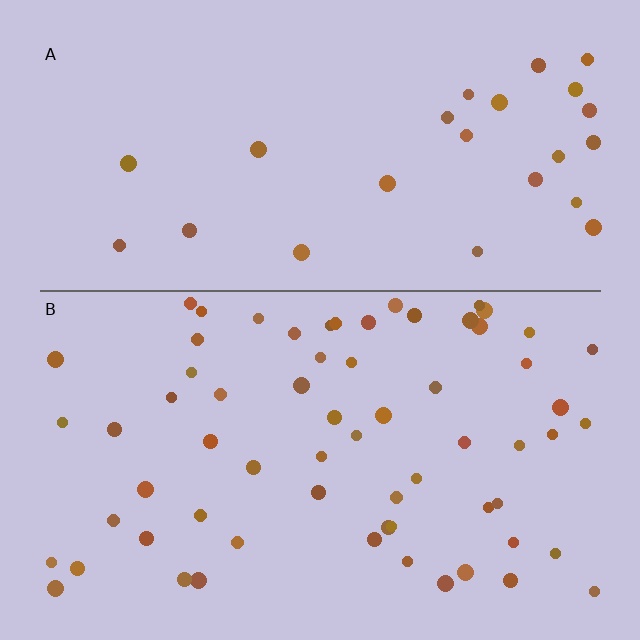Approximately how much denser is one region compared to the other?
Approximately 2.5× — region B over region A.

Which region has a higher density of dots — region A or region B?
B (the bottom).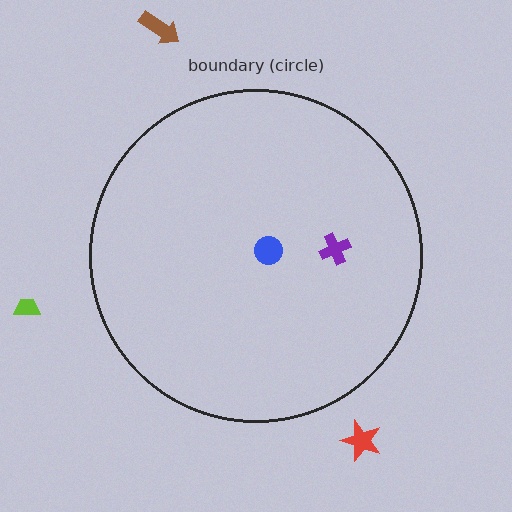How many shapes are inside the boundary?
2 inside, 3 outside.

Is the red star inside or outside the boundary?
Outside.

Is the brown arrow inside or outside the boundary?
Outside.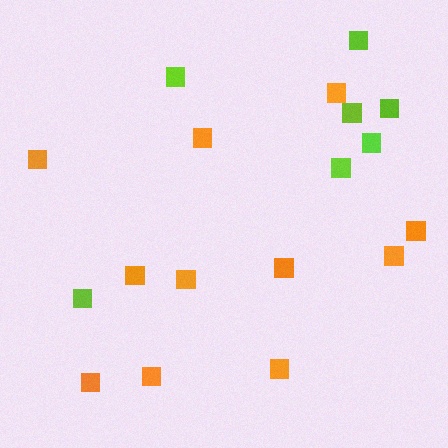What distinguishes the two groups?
There are 2 groups: one group of orange squares (11) and one group of lime squares (7).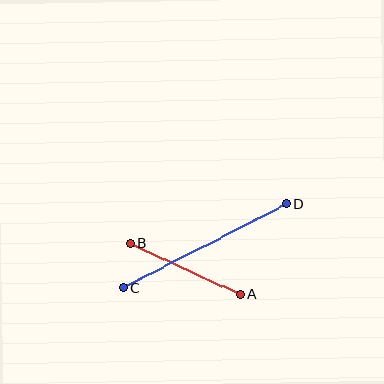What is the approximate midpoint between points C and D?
The midpoint is at approximately (205, 246) pixels.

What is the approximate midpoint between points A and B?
The midpoint is at approximately (185, 269) pixels.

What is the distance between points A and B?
The distance is approximately 121 pixels.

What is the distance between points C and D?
The distance is approximately 184 pixels.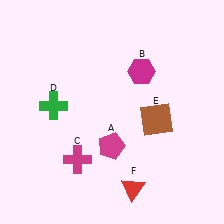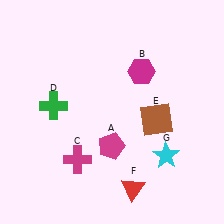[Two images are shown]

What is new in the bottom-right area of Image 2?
A cyan star (G) was added in the bottom-right area of Image 2.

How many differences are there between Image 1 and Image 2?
There is 1 difference between the two images.